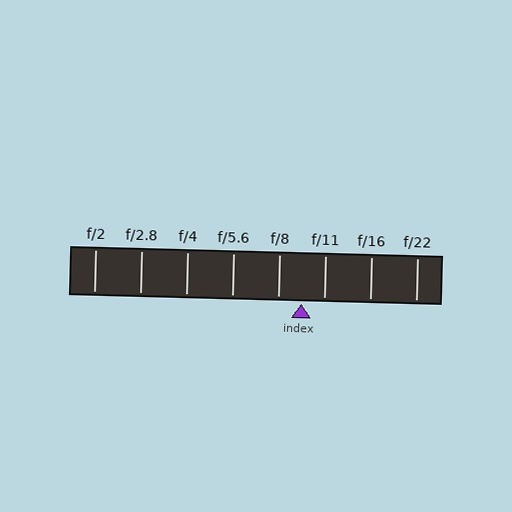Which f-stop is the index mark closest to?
The index mark is closest to f/11.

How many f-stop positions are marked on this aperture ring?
There are 8 f-stop positions marked.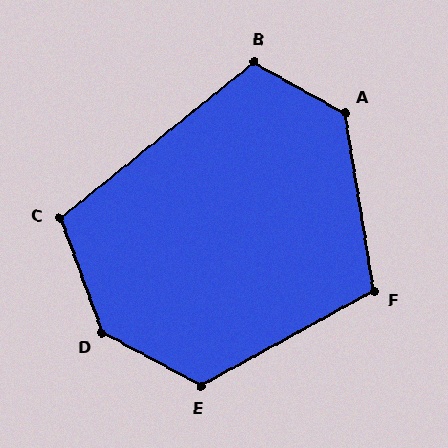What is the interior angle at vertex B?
Approximately 112 degrees (obtuse).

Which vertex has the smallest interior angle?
C, at approximately 109 degrees.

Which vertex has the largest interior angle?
D, at approximately 138 degrees.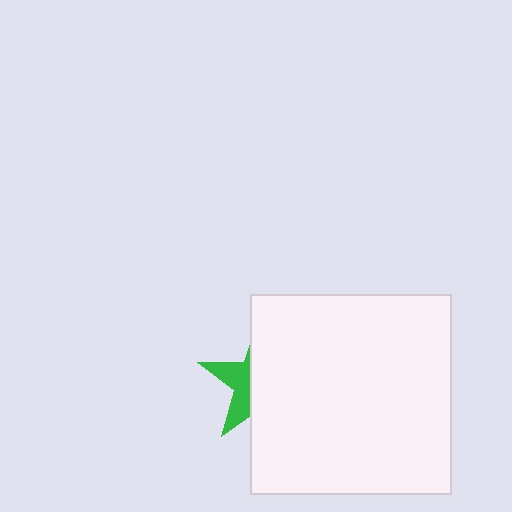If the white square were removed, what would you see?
You would see the complete green star.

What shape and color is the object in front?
The object in front is a white square.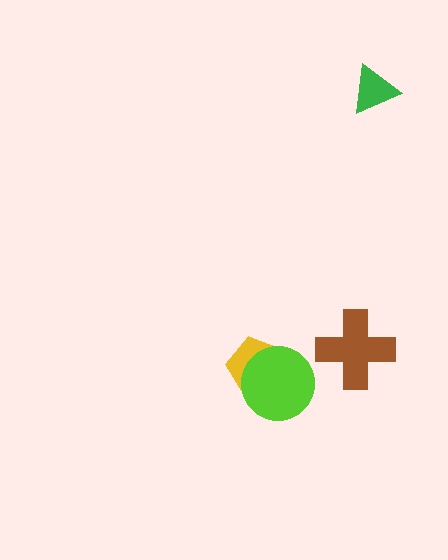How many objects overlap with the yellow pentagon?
1 object overlaps with the yellow pentagon.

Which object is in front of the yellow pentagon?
The lime circle is in front of the yellow pentagon.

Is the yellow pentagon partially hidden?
Yes, it is partially covered by another shape.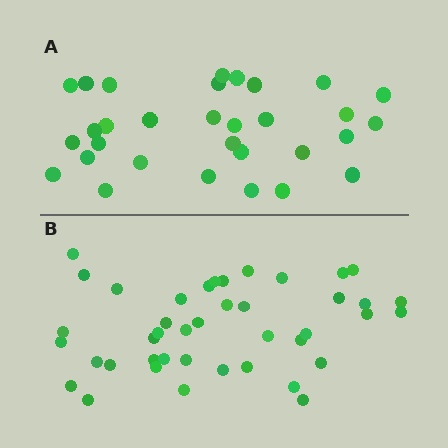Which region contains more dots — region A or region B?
Region B (the bottom region) has more dots.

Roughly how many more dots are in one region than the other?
Region B has roughly 12 or so more dots than region A.